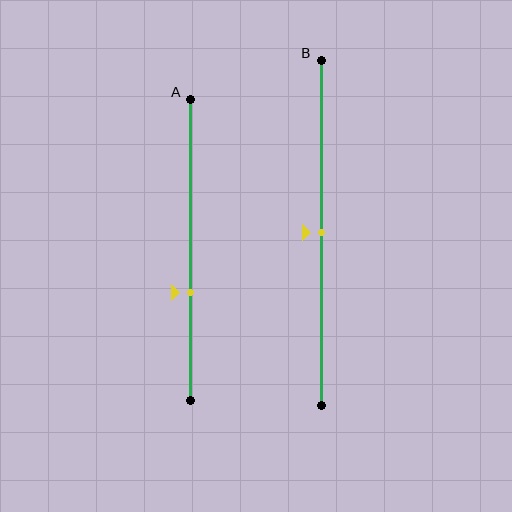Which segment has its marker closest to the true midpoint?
Segment B has its marker closest to the true midpoint.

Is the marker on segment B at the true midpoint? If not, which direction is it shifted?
Yes, the marker on segment B is at the true midpoint.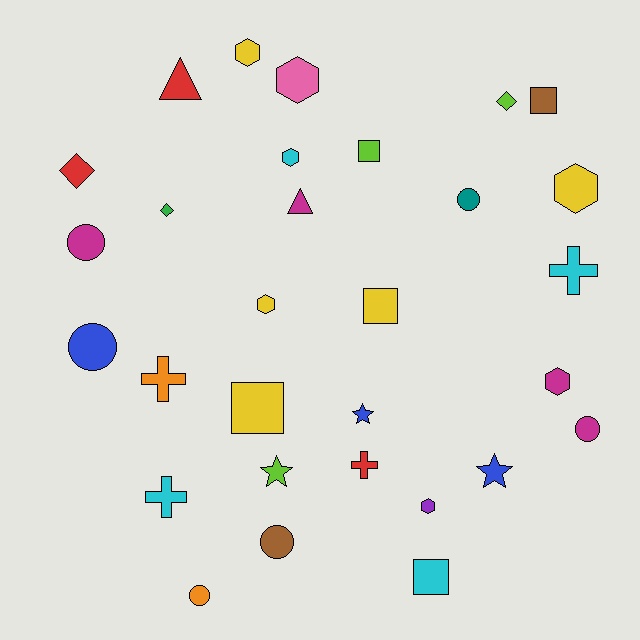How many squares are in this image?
There are 5 squares.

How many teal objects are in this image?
There is 1 teal object.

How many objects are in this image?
There are 30 objects.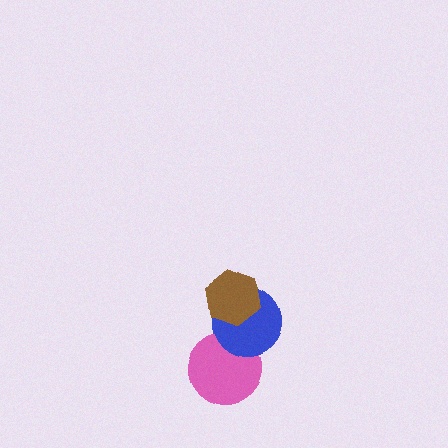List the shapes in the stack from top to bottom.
From top to bottom: the brown hexagon, the blue circle, the pink circle.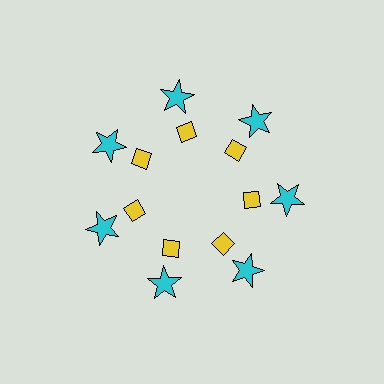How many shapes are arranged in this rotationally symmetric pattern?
There are 14 shapes, arranged in 7 groups of 2.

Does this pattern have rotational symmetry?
Yes, this pattern has 7-fold rotational symmetry. It looks the same after rotating 51 degrees around the center.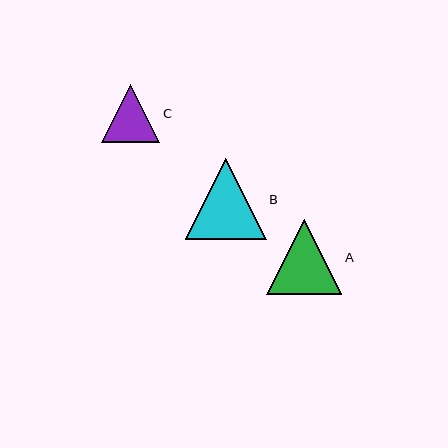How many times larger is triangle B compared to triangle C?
Triangle B is approximately 1.4 times the size of triangle C.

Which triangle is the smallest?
Triangle C is the smallest with a size of approximately 58 pixels.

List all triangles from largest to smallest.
From largest to smallest: B, A, C.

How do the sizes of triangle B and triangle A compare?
Triangle B and triangle A are approximately the same size.